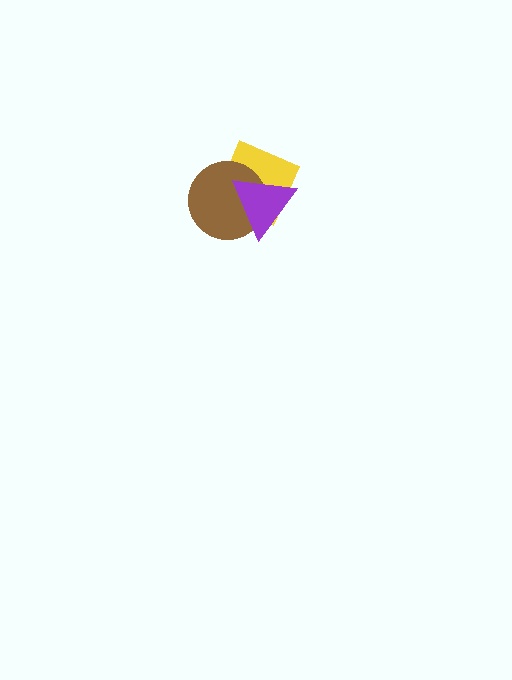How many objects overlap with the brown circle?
2 objects overlap with the brown circle.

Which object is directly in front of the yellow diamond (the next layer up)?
The brown circle is directly in front of the yellow diamond.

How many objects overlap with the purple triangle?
2 objects overlap with the purple triangle.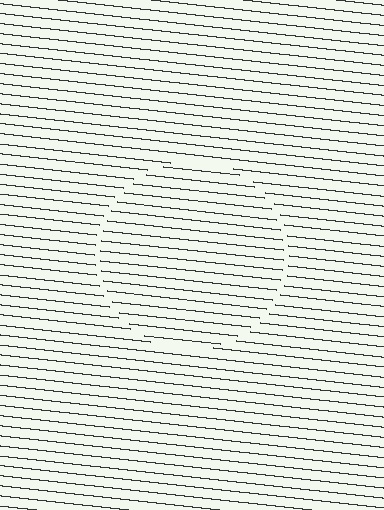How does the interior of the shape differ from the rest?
The interior of the shape contains the same grating, shifted by half a period — the contour is defined by the phase discontinuity where line-ends from the inner and outer gratings abut.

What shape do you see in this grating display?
An illusory circle. The interior of the shape contains the same grating, shifted by half a period — the contour is defined by the phase discontinuity where line-ends from the inner and outer gratings abut.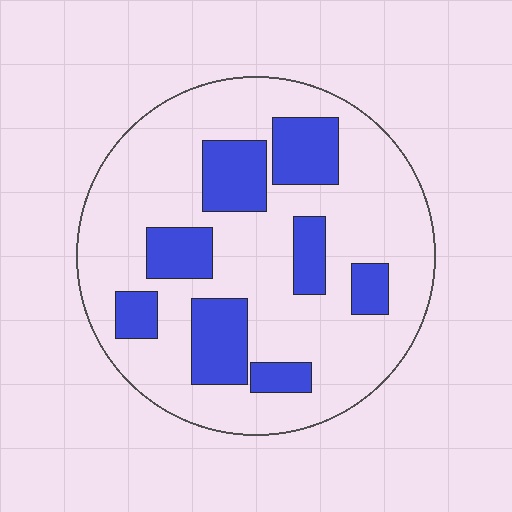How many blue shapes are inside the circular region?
8.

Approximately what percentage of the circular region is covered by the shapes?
Approximately 25%.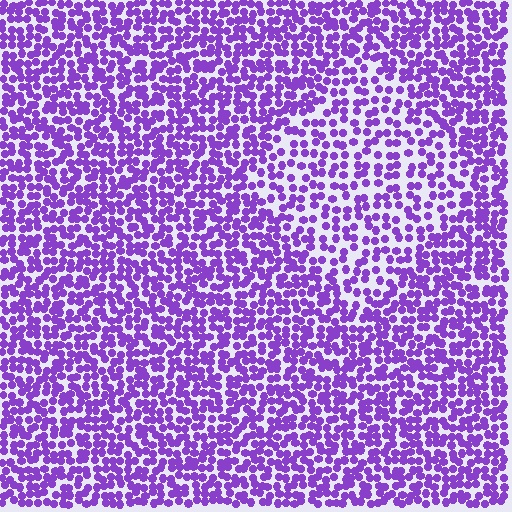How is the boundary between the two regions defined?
The boundary is defined by a change in element density (approximately 1.6x ratio). All elements are the same color, size, and shape.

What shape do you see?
I see a diamond.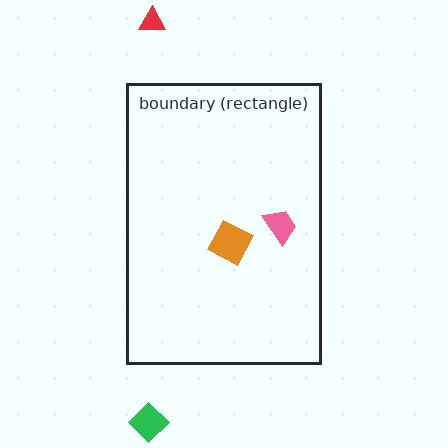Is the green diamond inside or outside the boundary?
Outside.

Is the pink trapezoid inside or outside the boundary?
Inside.